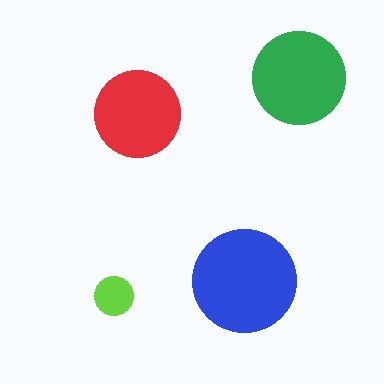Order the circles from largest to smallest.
the blue one, the green one, the red one, the lime one.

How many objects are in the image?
There are 4 objects in the image.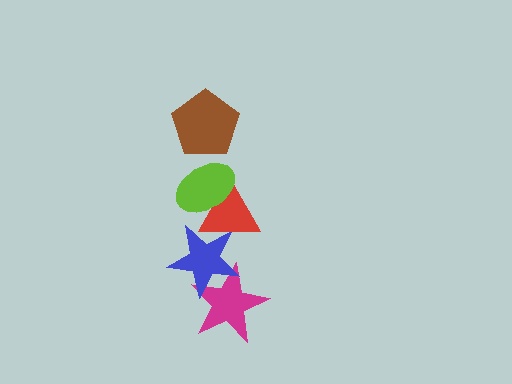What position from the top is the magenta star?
The magenta star is 5th from the top.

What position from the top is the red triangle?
The red triangle is 3rd from the top.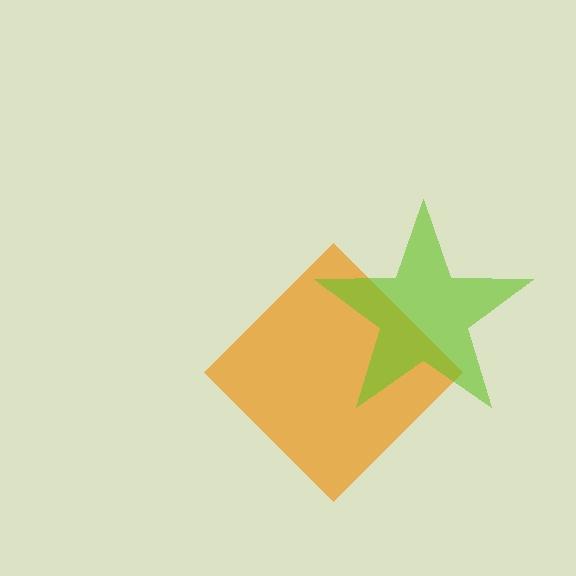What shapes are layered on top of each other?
The layered shapes are: an orange diamond, a lime star.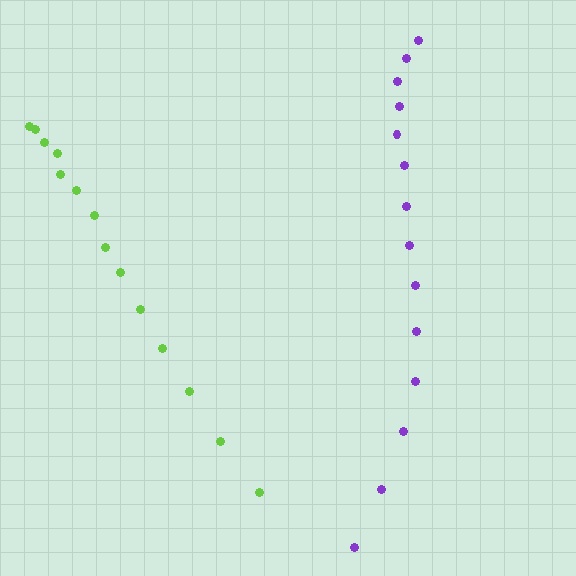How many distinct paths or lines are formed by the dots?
There are 2 distinct paths.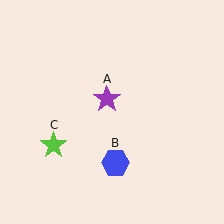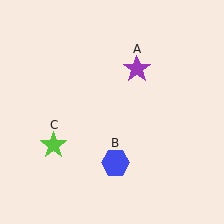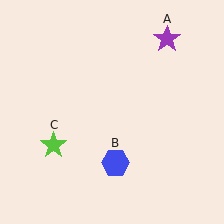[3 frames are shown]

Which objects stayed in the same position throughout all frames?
Blue hexagon (object B) and lime star (object C) remained stationary.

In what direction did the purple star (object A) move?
The purple star (object A) moved up and to the right.